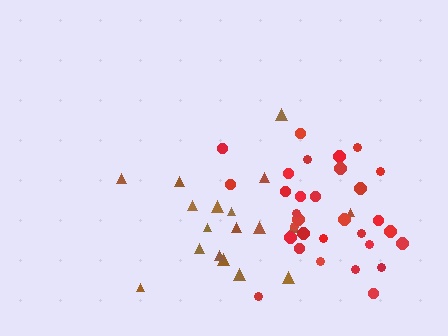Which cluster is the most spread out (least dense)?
Brown.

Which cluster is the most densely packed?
Red.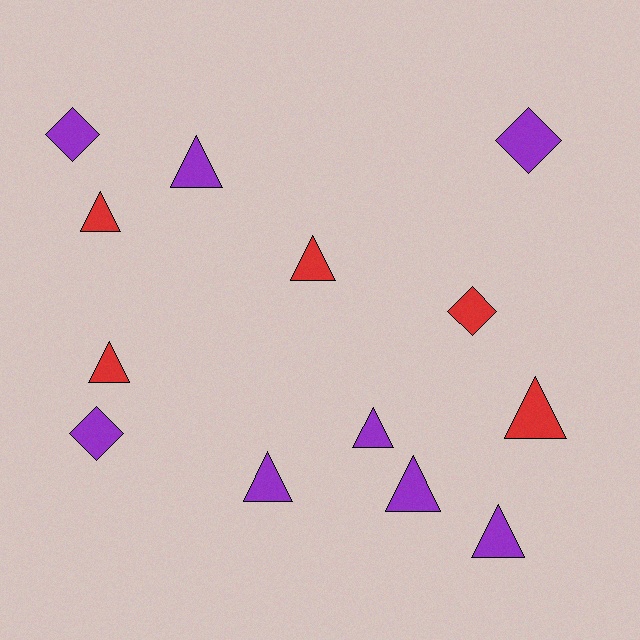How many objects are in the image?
There are 13 objects.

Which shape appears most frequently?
Triangle, with 9 objects.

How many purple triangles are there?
There are 5 purple triangles.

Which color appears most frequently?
Purple, with 8 objects.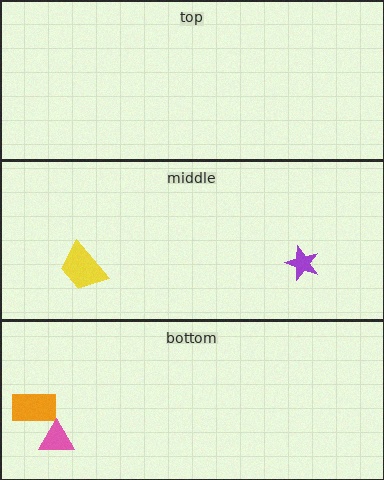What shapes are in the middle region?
The purple star, the yellow trapezoid.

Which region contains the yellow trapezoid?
The middle region.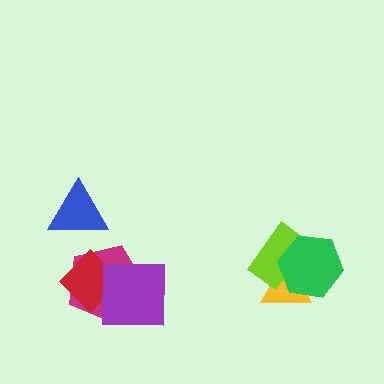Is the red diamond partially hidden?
Yes, it is partially covered by another shape.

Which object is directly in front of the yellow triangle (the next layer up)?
The lime rectangle is directly in front of the yellow triangle.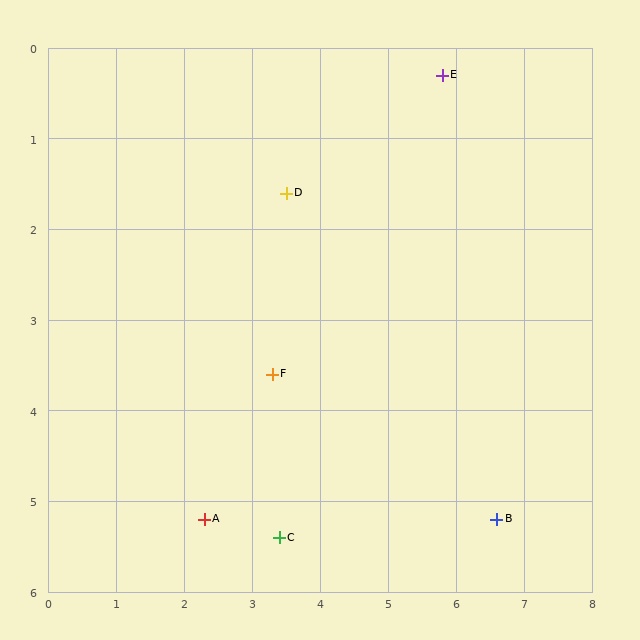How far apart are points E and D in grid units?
Points E and D are about 2.6 grid units apart.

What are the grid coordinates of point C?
Point C is at approximately (3.4, 5.4).